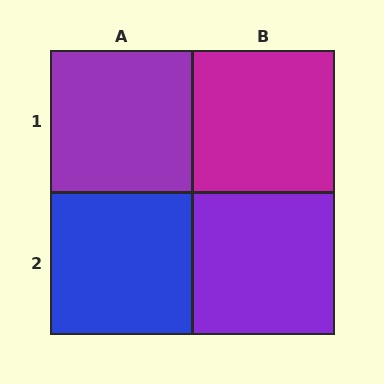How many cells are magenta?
1 cell is magenta.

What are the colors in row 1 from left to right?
Purple, magenta.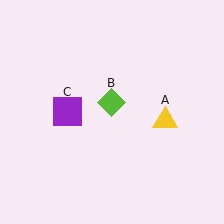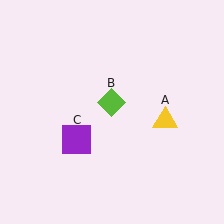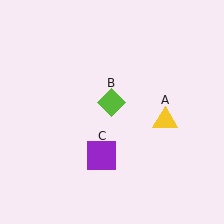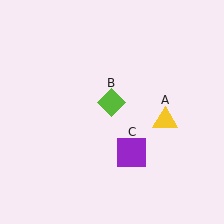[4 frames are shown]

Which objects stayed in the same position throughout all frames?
Yellow triangle (object A) and lime diamond (object B) remained stationary.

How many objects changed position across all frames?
1 object changed position: purple square (object C).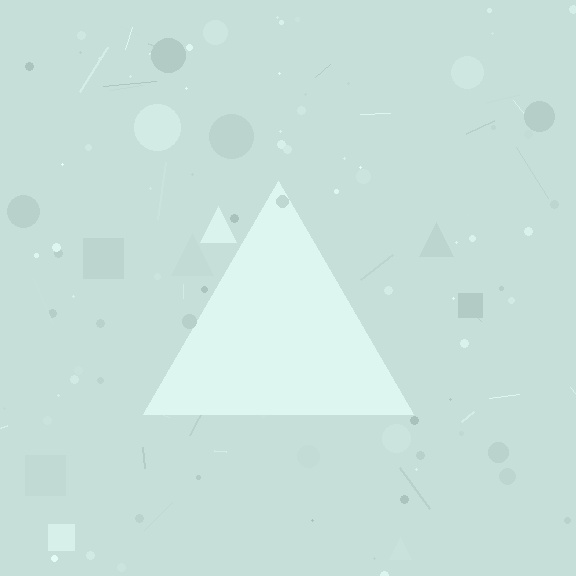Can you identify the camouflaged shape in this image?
The camouflaged shape is a triangle.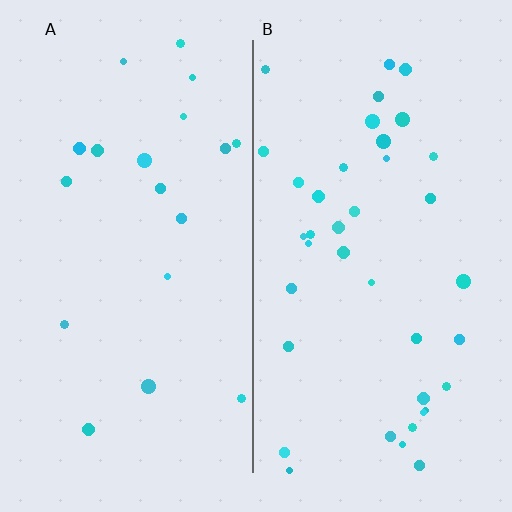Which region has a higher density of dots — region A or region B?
B (the right).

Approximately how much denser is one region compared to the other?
Approximately 2.0× — region B over region A.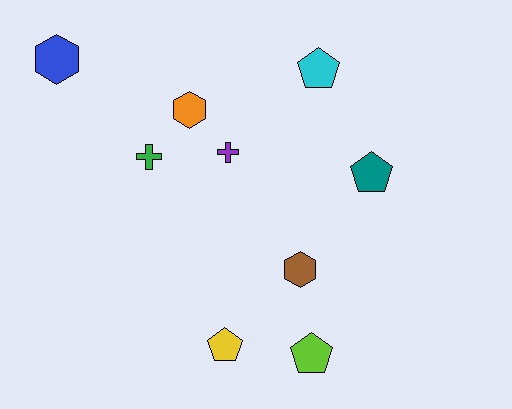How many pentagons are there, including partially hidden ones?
There are 4 pentagons.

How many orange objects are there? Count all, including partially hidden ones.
There is 1 orange object.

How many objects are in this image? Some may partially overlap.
There are 9 objects.